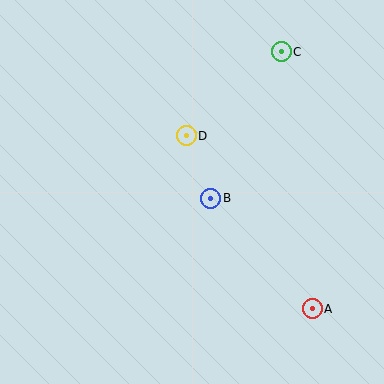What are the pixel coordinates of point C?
Point C is at (281, 52).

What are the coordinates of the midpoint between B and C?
The midpoint between B and C is at (246, 125).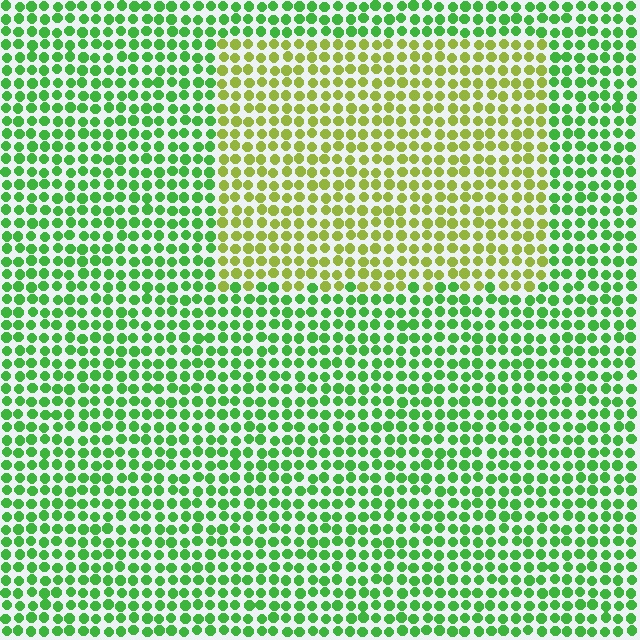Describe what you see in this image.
The image is filled with small green elements in a uniform arrangement. A rectangle-shaped region is visible where the elements are tinted to a slightly different hue, forming a subtle color boundary.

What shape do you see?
I see a rectangle.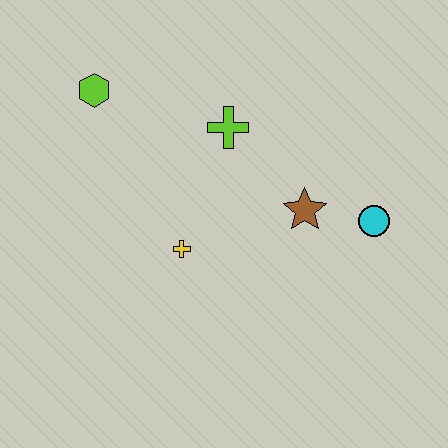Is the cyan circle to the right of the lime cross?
Yes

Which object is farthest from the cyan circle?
The lime hexagon is farthest from the cyan circle.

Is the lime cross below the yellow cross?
No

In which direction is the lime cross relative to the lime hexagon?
The lime cross is to the right of the lime hexagon.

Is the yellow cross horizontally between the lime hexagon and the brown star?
Yes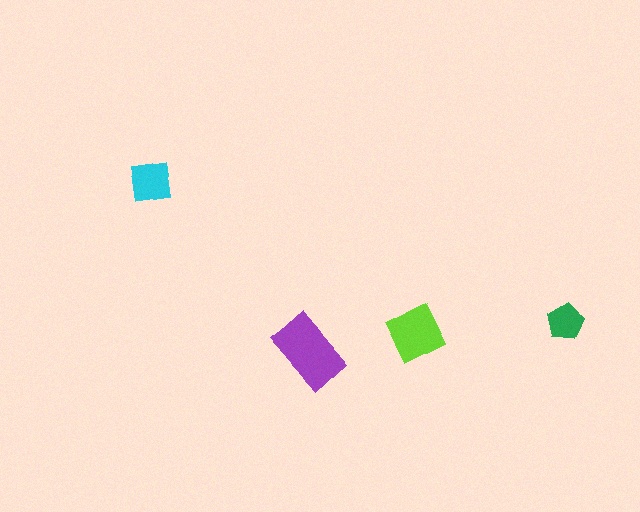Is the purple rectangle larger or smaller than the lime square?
Larger.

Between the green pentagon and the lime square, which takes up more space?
The lime square.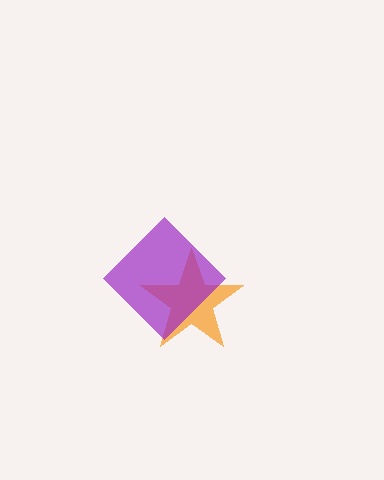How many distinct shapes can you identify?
There are 2 distinct shapes: an orange star, a purple diamond.